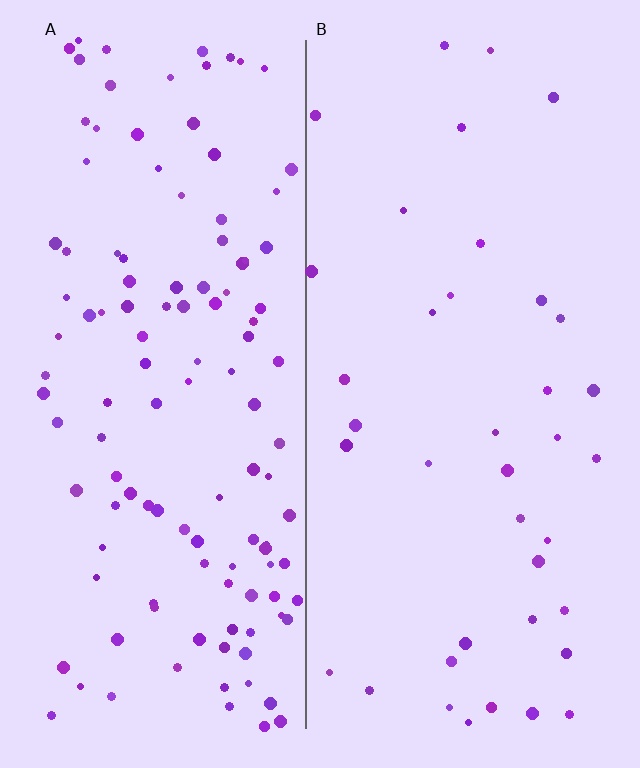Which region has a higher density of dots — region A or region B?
A (the left).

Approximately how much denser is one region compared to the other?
Approximately 3.1× — region A over region B.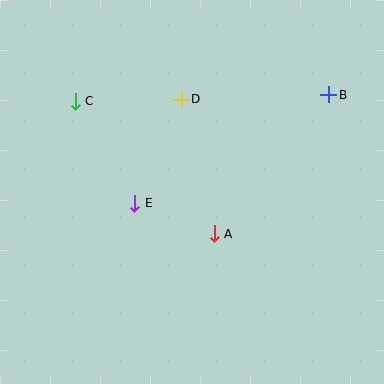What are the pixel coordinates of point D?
Point D is at (181, 99).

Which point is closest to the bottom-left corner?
Point E is closest to the bottom-left corner.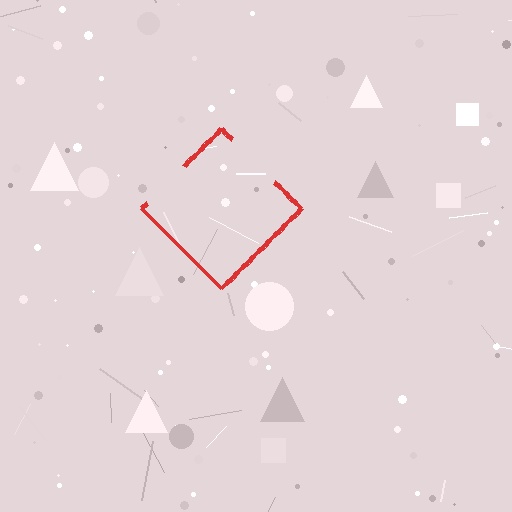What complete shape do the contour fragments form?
The contour fragments form a diamond.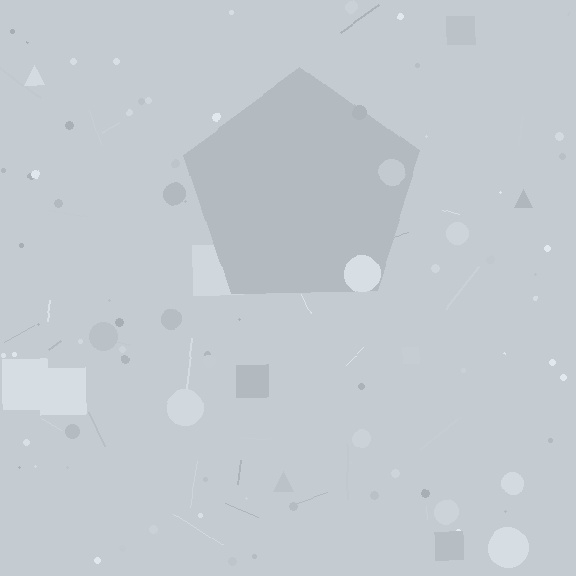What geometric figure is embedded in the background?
A pentagon is embedded in the background.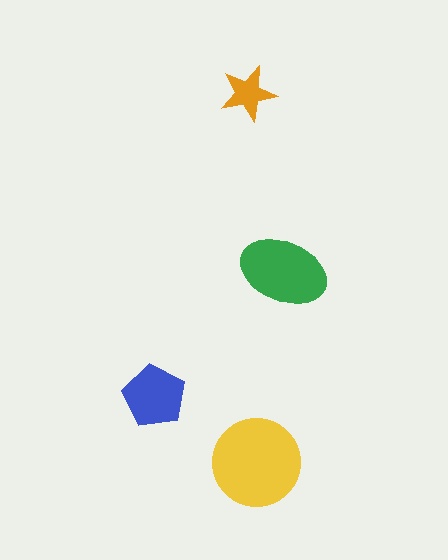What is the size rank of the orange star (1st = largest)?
4th.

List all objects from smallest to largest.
The orange star, the blue pentagon, the green ellipse, the yellow circle.